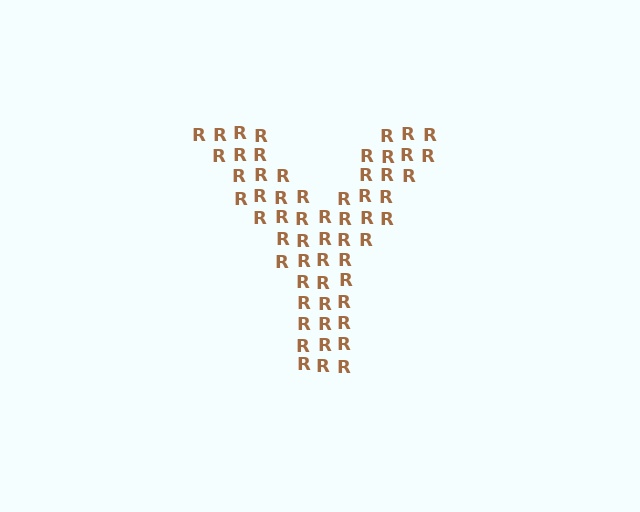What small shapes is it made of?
It is made of small letter R's.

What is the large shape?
The large shape is the letter Y.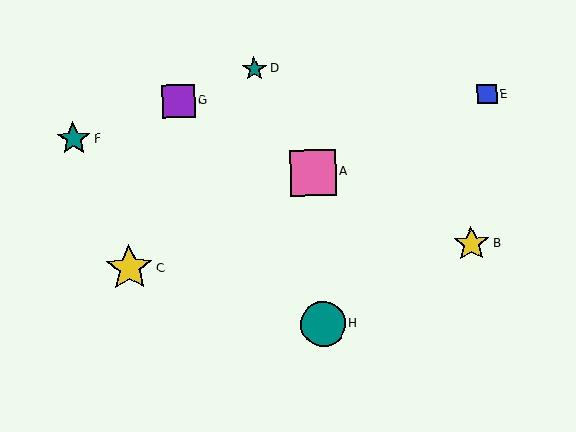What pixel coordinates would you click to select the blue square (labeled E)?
Click at (487, 94) to select the blue square E.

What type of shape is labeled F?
Shape F is a teal star.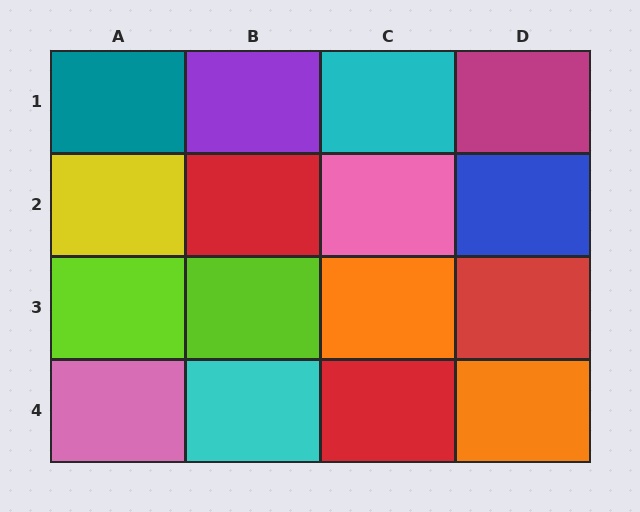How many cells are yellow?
1 cell is yellow.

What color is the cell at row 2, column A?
Yellow.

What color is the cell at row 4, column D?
Orange.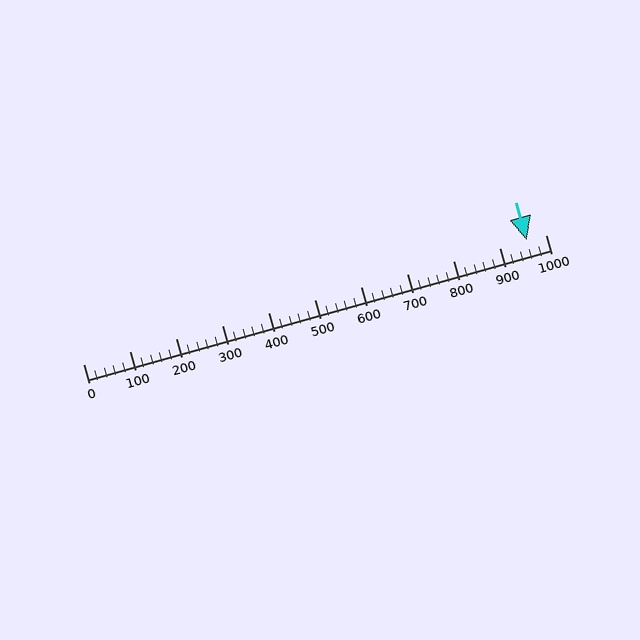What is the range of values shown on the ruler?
The ruler shows values from 0 to 1000.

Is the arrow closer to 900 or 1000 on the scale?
The arrow is closer to 1000.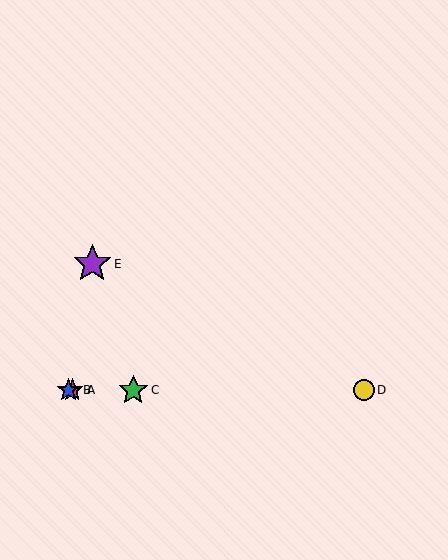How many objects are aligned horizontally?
4 objects (A, B, C, D) are aligned horizontally.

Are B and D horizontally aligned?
Yes, both are at y≈390.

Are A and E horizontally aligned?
No, A is at y≈390 and E is at y≈264.